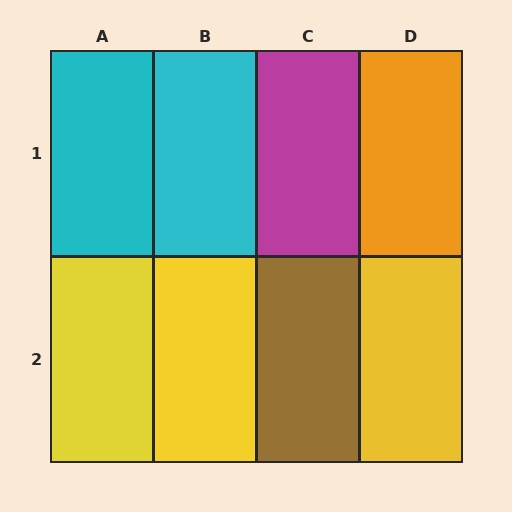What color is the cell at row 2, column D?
Yellow.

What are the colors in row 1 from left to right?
Cyan, cyan, magenta, orange.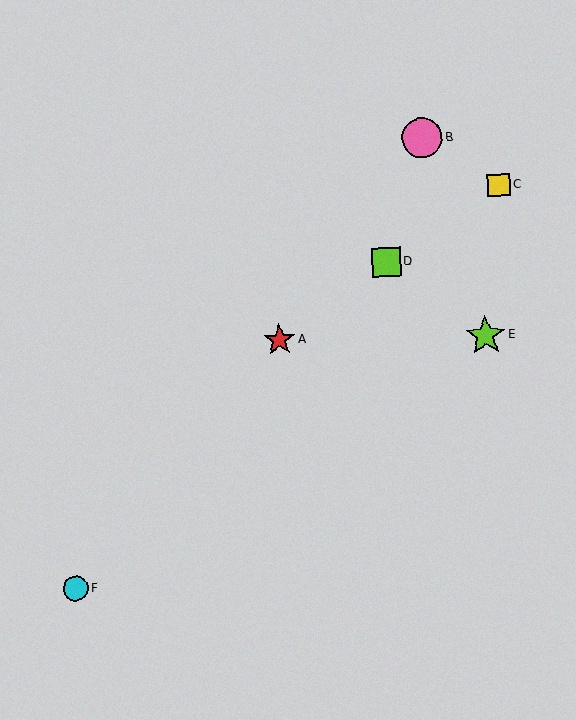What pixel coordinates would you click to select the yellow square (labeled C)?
Click at (499, 185) to select the yellow square C.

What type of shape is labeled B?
Shape B is a pink circle.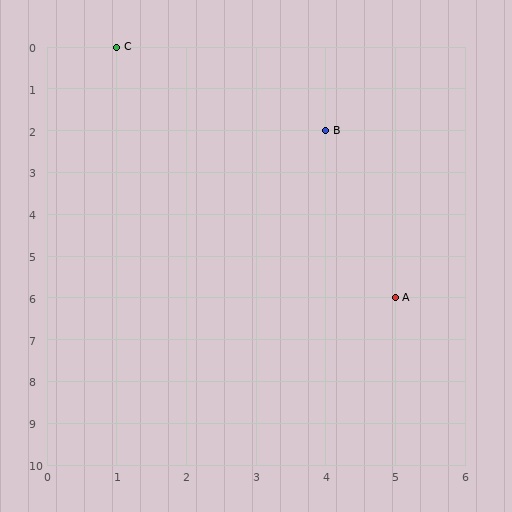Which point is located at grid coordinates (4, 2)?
Point B is at (4, 2).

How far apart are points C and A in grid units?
Points C and A are 4 columns and 6 rows apart (about 7.2 grid units diagonally).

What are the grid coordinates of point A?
Point A is at grid coordinates (5, 6).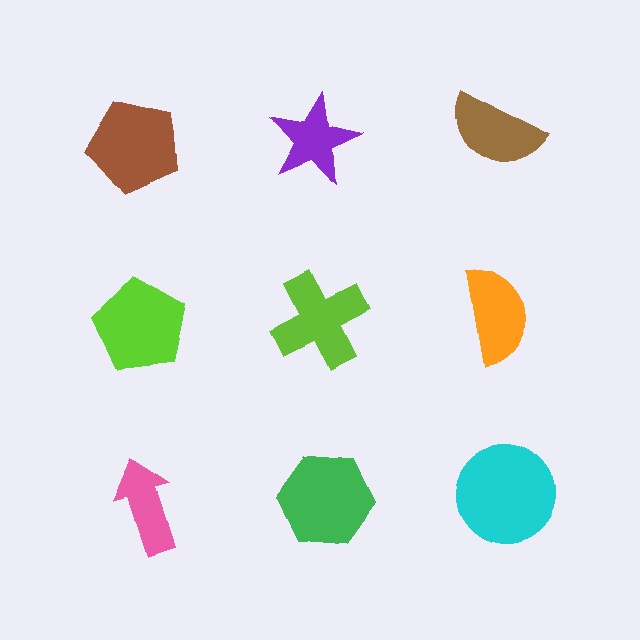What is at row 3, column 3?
A cyan circle.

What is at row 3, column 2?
A green hexagon.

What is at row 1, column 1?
A brown pentagon.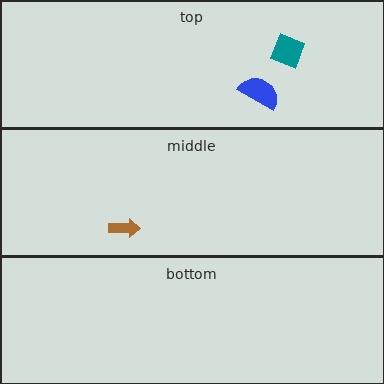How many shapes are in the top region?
2.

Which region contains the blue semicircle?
The top region.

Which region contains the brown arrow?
The middle region.